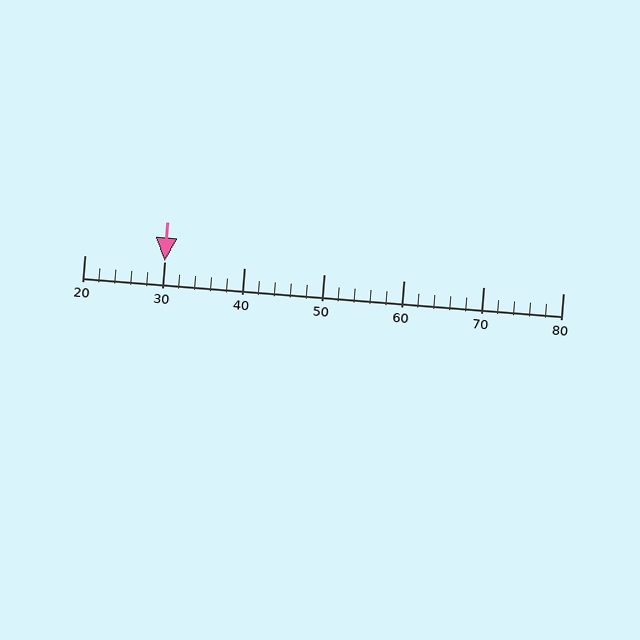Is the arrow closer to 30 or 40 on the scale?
The arrow is closer to 30.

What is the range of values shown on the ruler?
The ruler shows values from 20 to 80.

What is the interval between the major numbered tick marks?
The major tick marks are spaced 10 units apart.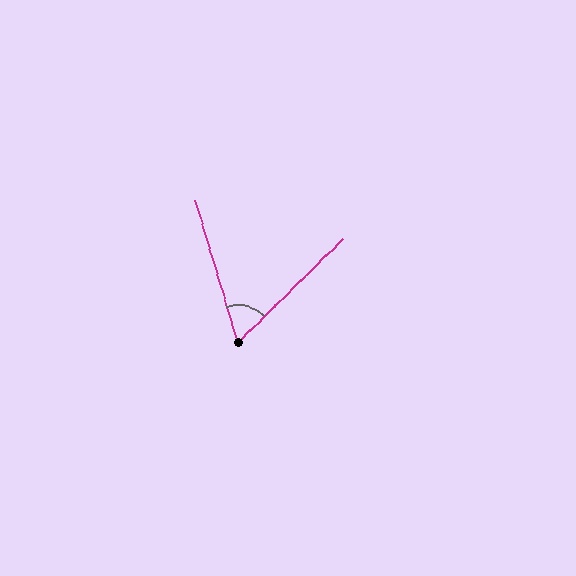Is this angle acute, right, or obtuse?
It is acute.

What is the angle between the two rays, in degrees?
Approximately 62 degrees.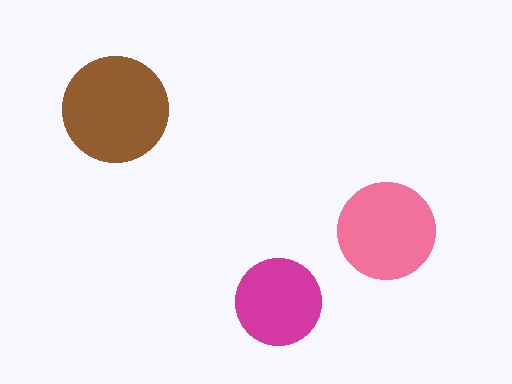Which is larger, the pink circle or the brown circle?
The brown one.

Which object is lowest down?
The magenta circle is bottommost.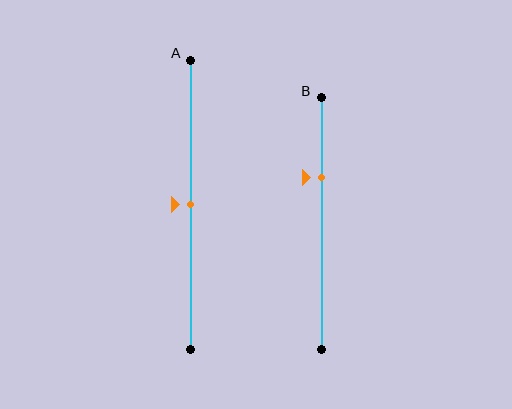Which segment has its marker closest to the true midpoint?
Segment A has its marker closest to the true midpoint.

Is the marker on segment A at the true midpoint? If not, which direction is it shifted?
Yes, the marker on segment A is at the true midpoint.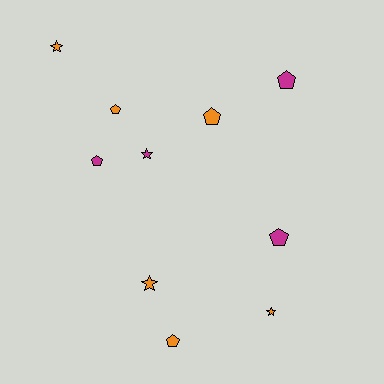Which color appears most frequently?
Orange, with 6 objects.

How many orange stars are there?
There are 3 orange stars.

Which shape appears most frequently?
Pentagon, with 6 objects.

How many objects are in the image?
There are 10 objects.